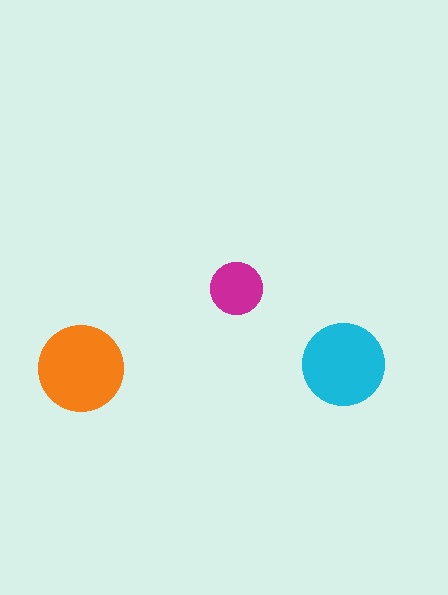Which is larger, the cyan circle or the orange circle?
The orange one.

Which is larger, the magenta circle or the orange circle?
The orange one.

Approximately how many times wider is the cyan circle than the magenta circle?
About 1.5 times wider.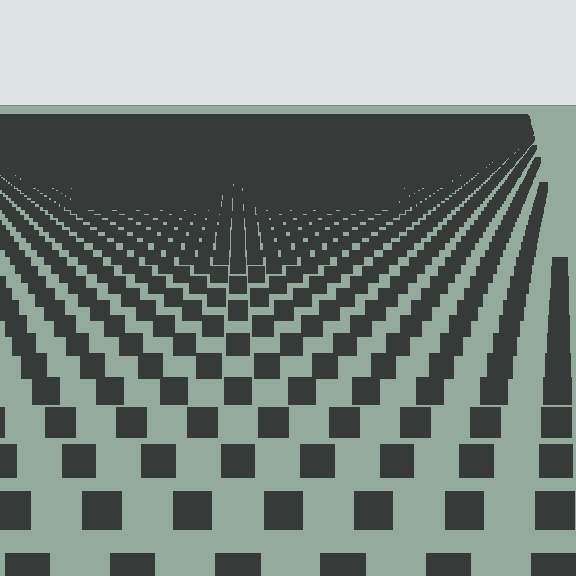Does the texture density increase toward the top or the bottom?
Density increases toward the top.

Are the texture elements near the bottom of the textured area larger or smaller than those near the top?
Larger. Near the bottom, elements are closer to the viewer and appear at a bigger on-screen size.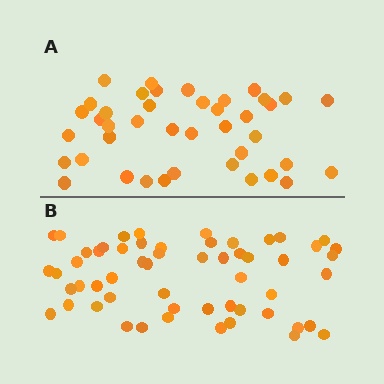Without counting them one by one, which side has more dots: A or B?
Region B (the bottom region) has more dots.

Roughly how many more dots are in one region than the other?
Region B has approximately 15 more dots than region A.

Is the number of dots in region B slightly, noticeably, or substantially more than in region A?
Region B has noticeably more, but not dramatically so. The ratio is roughly 1.4 to 1.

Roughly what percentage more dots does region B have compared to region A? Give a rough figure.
About 35% more.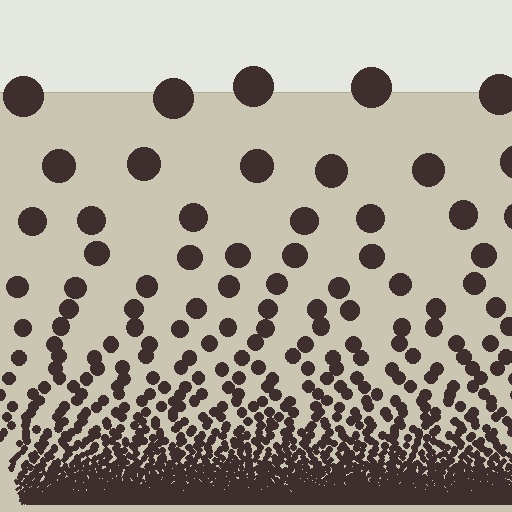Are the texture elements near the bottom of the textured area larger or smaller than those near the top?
Smaller. The gradient is inverted — elements near the bottom are smaller and denser.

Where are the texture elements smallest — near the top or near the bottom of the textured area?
Near the bottom.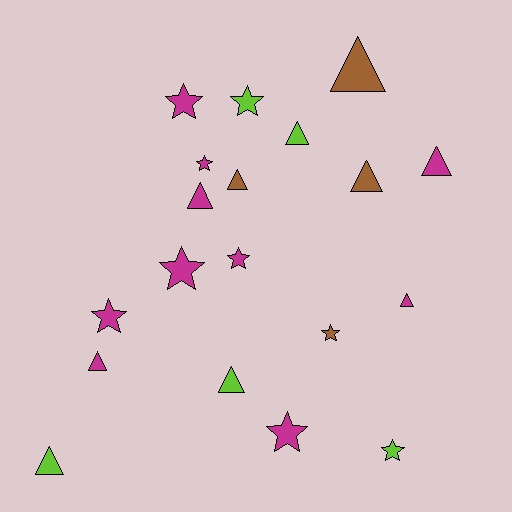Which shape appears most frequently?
Triangle, with 10 objects.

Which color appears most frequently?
Magenta, with 10 objects.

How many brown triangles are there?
There are 3 brown triangles.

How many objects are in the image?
There are 19 objects.